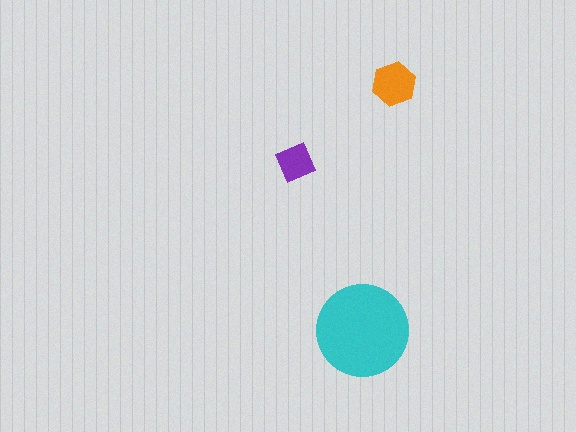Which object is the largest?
The cyan circle.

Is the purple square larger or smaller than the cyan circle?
Smaller.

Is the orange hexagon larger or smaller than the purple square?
Larger.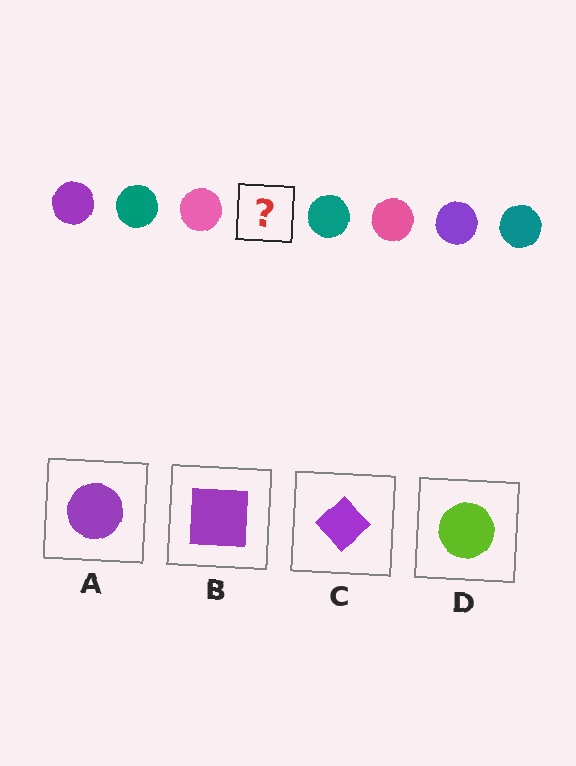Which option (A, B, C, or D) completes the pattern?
A.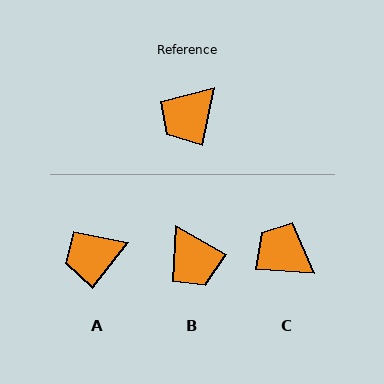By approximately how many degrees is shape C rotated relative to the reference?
Approximately 82 degrees clockwise.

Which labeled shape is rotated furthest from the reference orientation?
C, about 82 degrees away.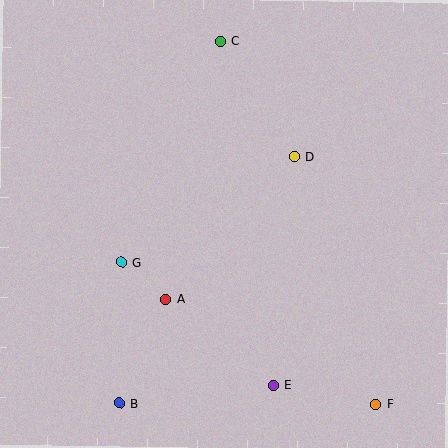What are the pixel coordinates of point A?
Point A is at (165, 300).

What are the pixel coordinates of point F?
Point F is at (376, 404).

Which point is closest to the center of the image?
Point A at (165, 300) is closest to the center.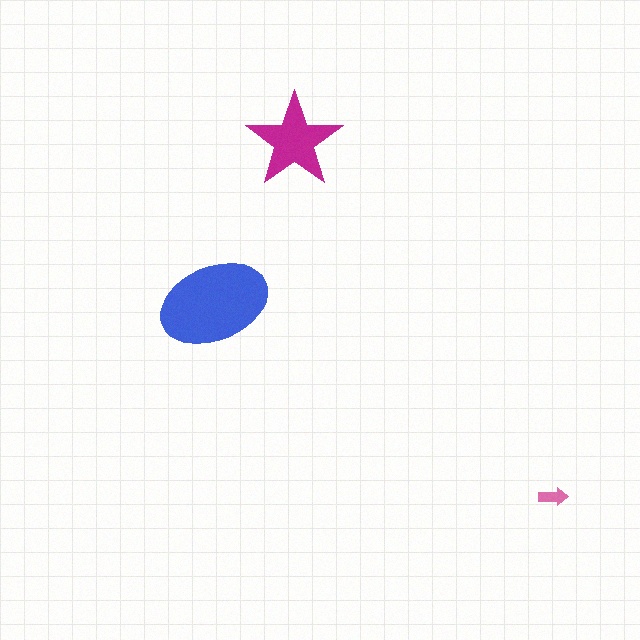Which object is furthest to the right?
The pink arrow is rightmost.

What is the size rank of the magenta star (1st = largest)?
2nd.